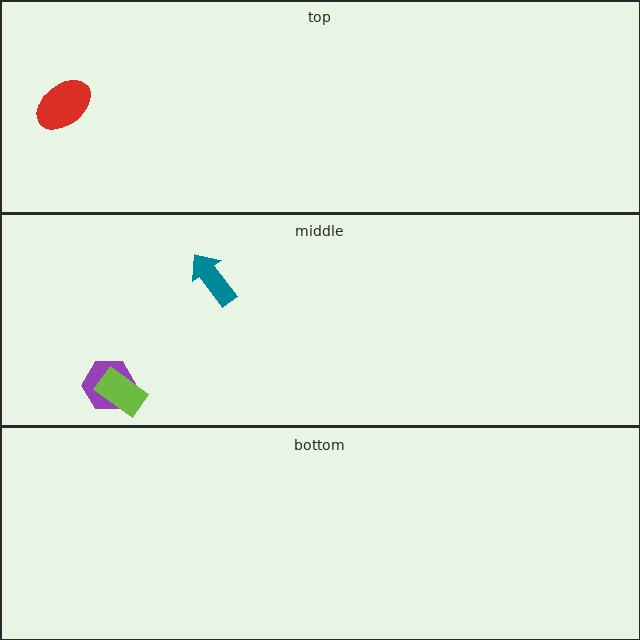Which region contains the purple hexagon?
The middle region.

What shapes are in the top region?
The red ellipse.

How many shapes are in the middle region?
3.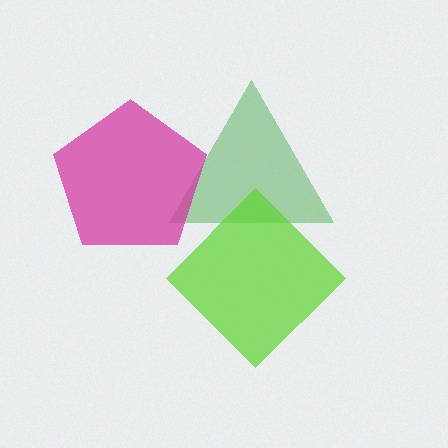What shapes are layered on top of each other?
The layered shapes are: a green triangle, a lime diamond, a magenta pentagon.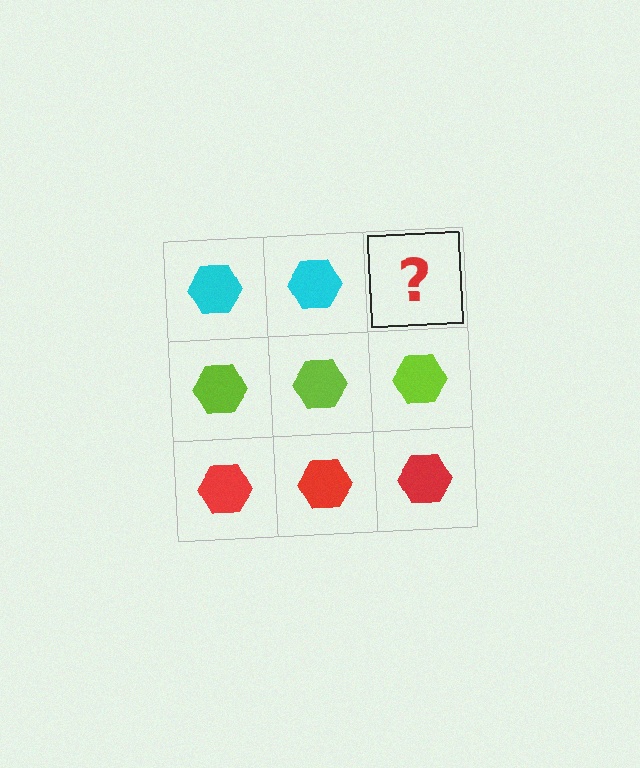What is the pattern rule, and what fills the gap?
The rule is that each row has a consistent color. The gap should be filled with a cyan hexagon.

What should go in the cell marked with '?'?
The missing cell should contain a cyan hexagon.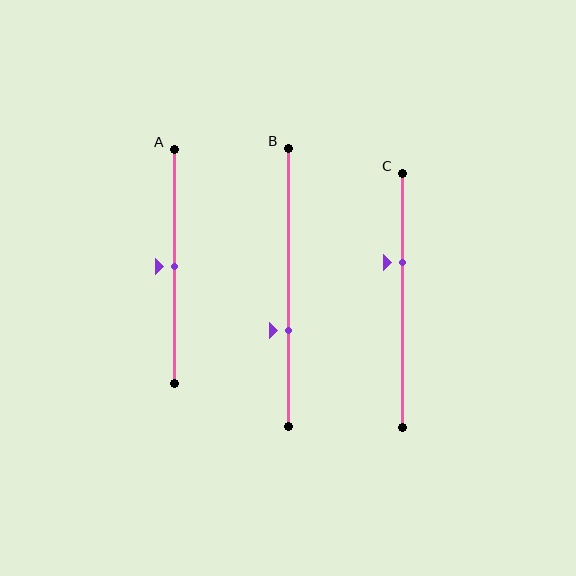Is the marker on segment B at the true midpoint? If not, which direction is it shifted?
No, the marker on segment B is shifted downward by about 16% of the segment length.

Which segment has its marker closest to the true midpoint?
Segment A has its marker closest to the true midpoint.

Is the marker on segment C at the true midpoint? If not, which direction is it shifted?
No, the marker on segment C is shifted upward by about 15% of the segment length.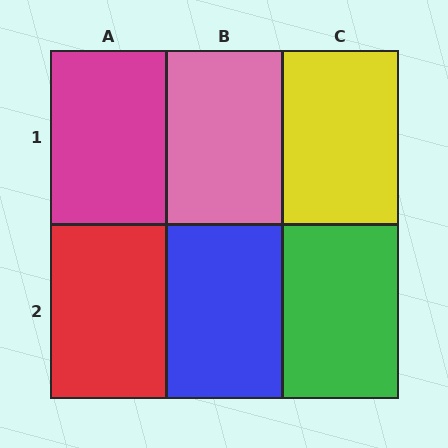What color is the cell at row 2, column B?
Blue.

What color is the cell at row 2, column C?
Green.